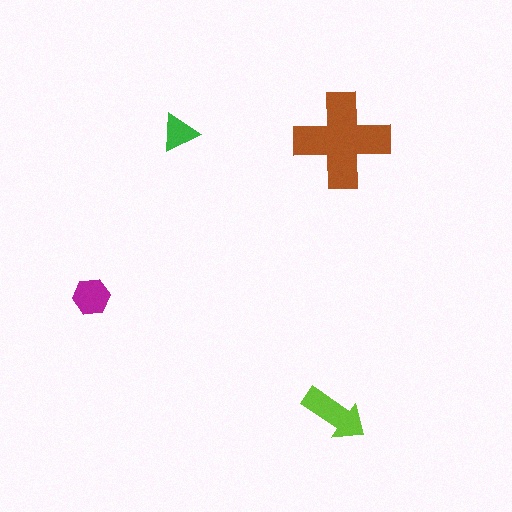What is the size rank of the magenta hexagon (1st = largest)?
3rd.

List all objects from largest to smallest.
The brown cross, the lime arrow, the magenta hexagon, the green triangle.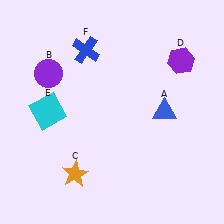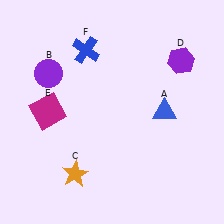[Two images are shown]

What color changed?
The square (E) changed from cyan in Image 1 to magenta in Image 2.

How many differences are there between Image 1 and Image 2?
There is 1 difference between the two images.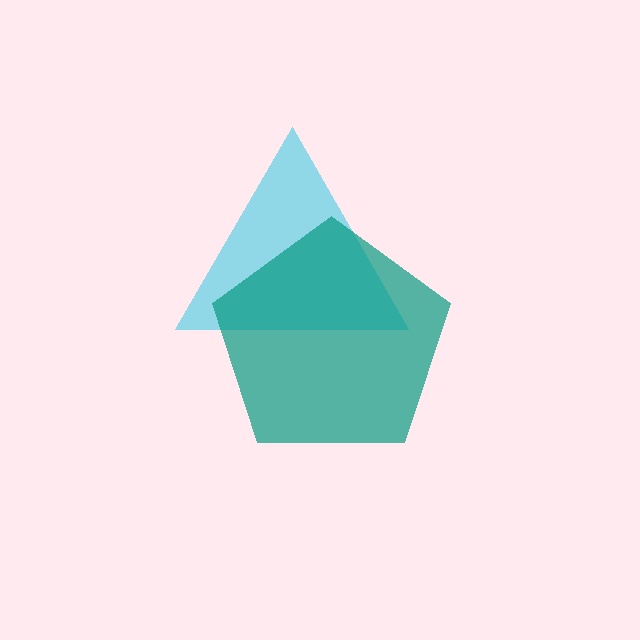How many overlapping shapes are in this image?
There are 2 overlapping shapes in the image.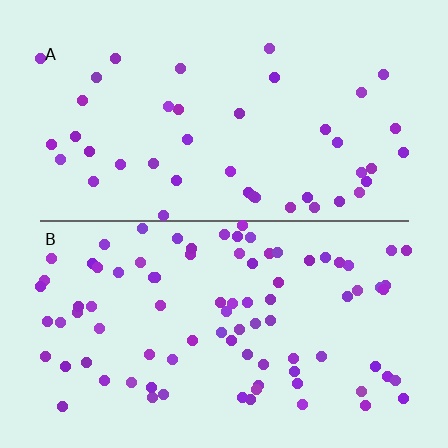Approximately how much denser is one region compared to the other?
Approximately 2.0× — region B over region A.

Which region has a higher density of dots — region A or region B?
B (the bottom).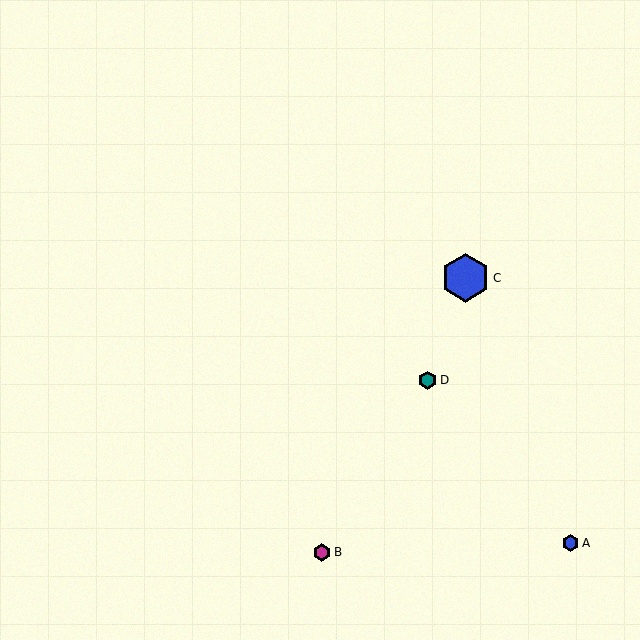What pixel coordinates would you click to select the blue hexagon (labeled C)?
Click at (466, 278) to select the blue hexagon C.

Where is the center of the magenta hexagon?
The center of the magenta hexagon is at (322, 552).